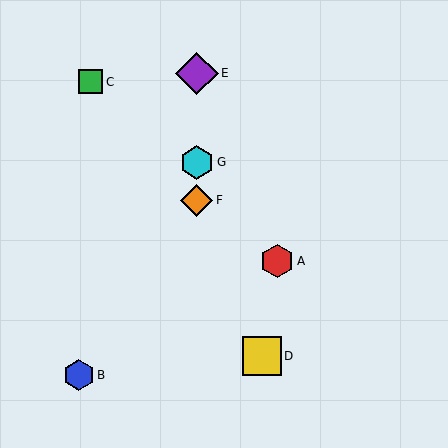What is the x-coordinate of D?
Object D is at x≈262.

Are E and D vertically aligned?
No, E is at x≈197 and D is at x≈262.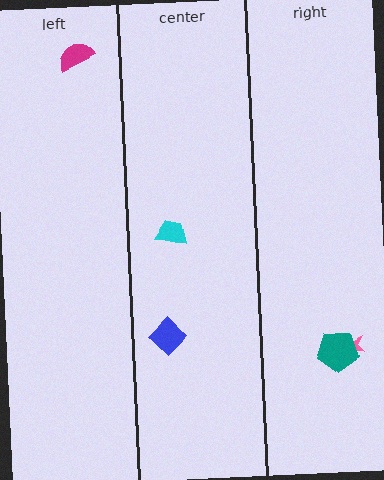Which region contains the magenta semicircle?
The left region.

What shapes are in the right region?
The pink star, the teal pentagon.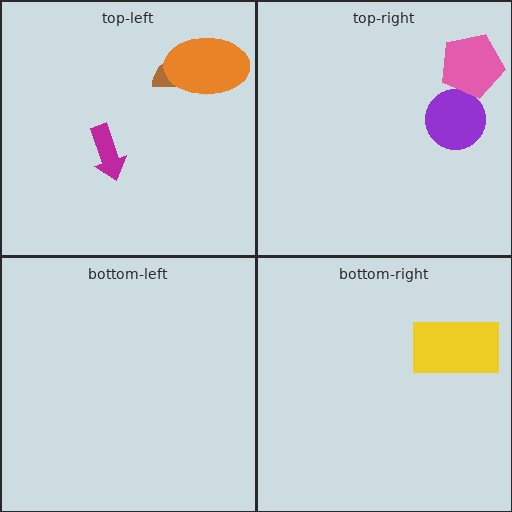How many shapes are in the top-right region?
2.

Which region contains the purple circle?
The top-right region.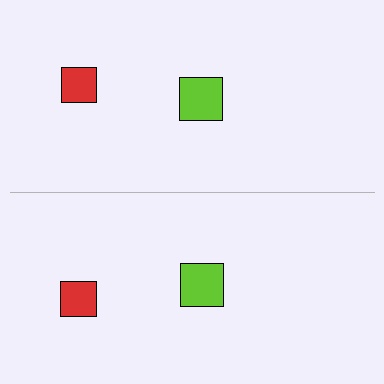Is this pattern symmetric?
Yes, this pattern has bilateral (reflection) symmetry.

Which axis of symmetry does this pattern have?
The pattern has a horizontal axis of symmetry running through the center of the image.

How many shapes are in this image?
There are 4 shapes in this image.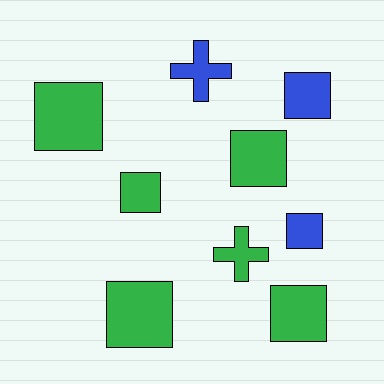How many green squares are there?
There are 5 green squares.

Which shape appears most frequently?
Square, with 7 objects.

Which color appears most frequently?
Green, with 6 objects.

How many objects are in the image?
There are 9 objects.